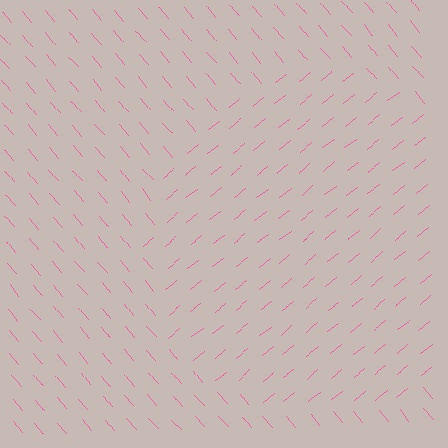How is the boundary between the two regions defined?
The boundary is defined purely by a change in line orientation (approximately 89 degrees difference). All lines are the same color and thickness.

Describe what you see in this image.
The image is filled with small pink line segments. A circle region in the image has lines oriented differently from the surrounding lines, creating a visible texture boundary.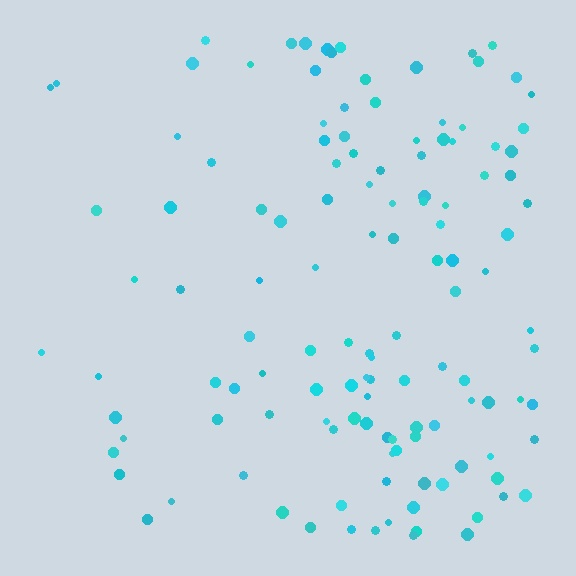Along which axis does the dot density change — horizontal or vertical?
Horizontal.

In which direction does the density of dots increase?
From left to right, with the right side densest.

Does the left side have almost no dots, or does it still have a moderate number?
Still a moderate number, just noticeably fewer than the right.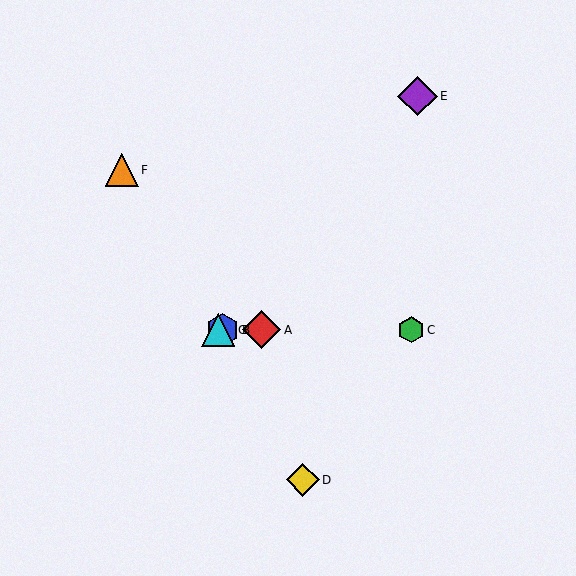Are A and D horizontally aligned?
No, A is at y≈330 and D is at y≈480.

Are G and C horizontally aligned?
Yes, both are at y≈330.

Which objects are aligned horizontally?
Objects A, B, C, G are aligned horizontally.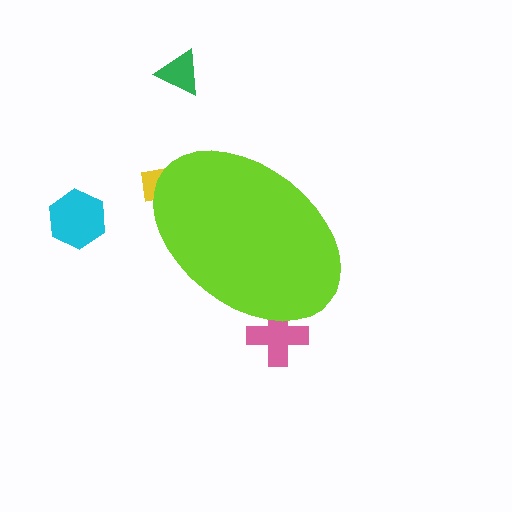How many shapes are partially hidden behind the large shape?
2 shapes are partially hidden.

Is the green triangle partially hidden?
No, the green triangle is fully visible.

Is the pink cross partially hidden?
Yes, the pink cross is partially hidden behind the lime ellipse.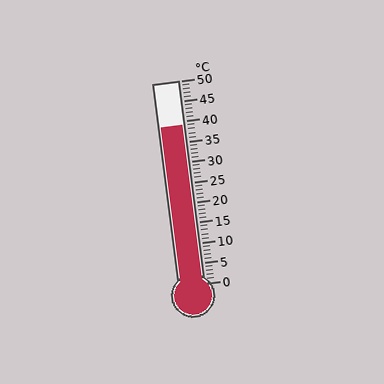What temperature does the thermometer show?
The thermometer shows approximately 39°C.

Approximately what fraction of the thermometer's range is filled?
The thermometer is filled to approximately 80% of its range.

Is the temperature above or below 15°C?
The temperature is above 15°C.